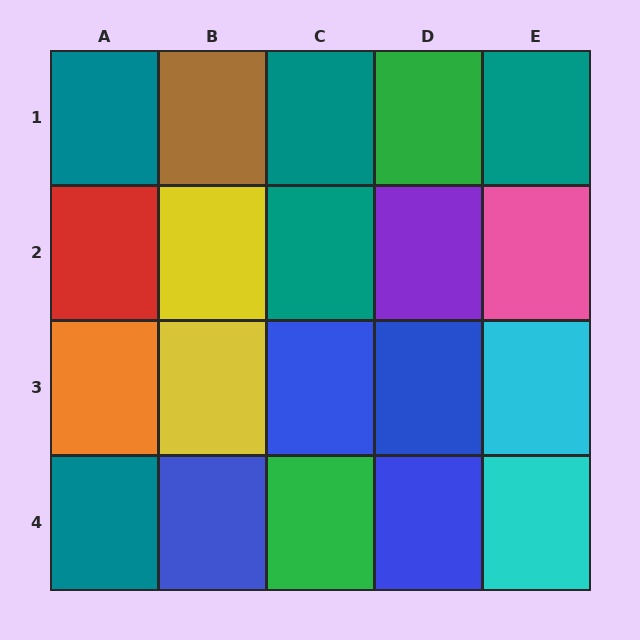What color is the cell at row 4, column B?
Blue.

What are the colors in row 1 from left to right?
Teal, brown, teal, green, teal.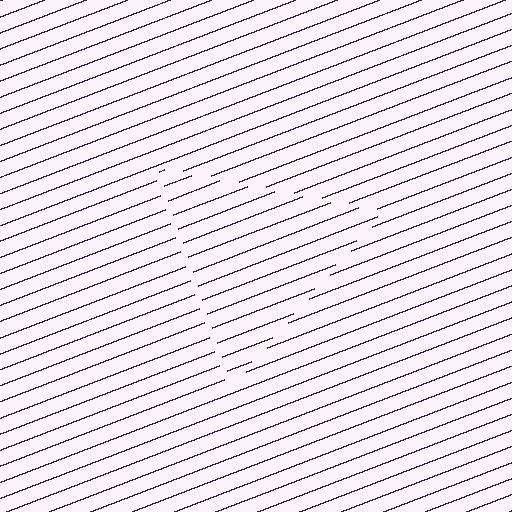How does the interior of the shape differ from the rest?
The interior of the shape contains the same grating, shifted by half a period — the contour is defined by the phase discontinuity where line-ends from the inner and outer gratings abut.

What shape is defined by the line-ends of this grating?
An illusory triangle. The interior of the shape contains the same grating, shifted by half a period — the contour is defined by the phase discontinuity where line-ends from the inner and outer gratings abut.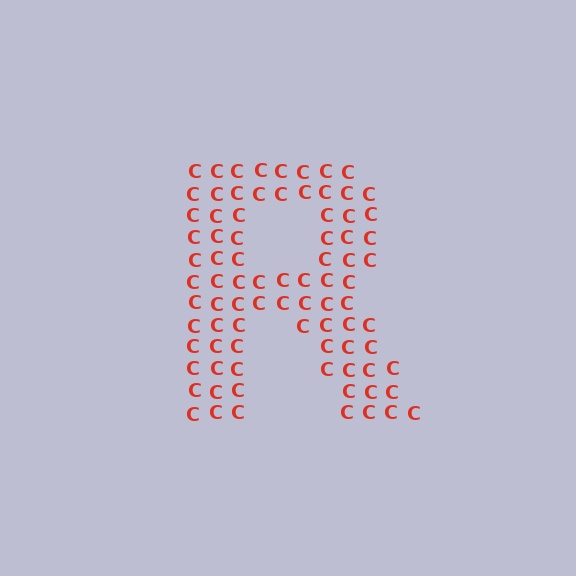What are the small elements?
The small elements are letter C's.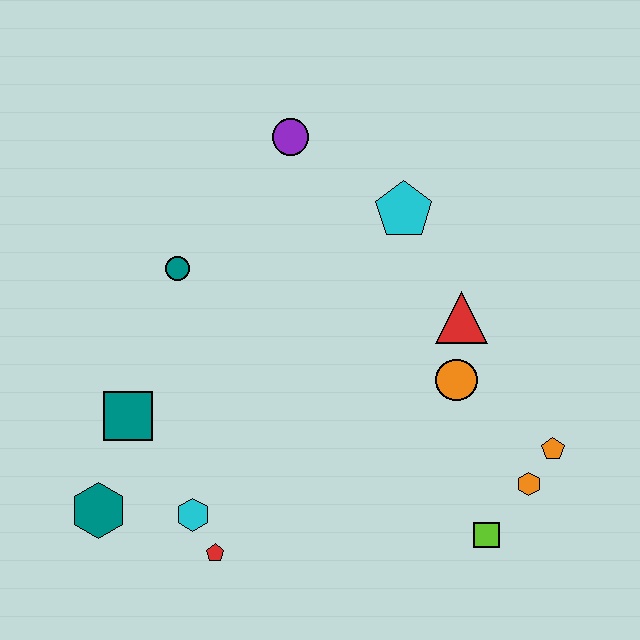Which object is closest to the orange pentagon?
The orange hexagon is closest to the orange pentagon.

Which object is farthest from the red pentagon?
The purple circle is farthest from the red pentagon.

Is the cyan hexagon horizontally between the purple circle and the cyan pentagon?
No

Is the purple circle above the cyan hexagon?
Yes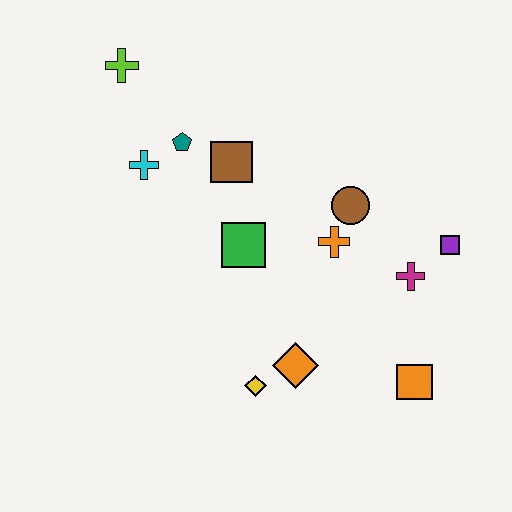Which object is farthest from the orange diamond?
The lime cross is farthest from the orange diamond.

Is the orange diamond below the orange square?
No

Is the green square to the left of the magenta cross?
Yes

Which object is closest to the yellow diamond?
The orange diamond is closest to the yellow diamond.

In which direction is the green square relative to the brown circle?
The green square is to the left of the brown circle.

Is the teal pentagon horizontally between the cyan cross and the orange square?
Yes